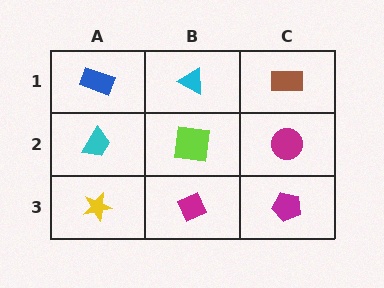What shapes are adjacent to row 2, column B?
A cyan triangle (row 1, column B), a magenta diamond (row 3, column B), a cyan trapezoid (row 2, column A), a magenta circle (row 2, column C).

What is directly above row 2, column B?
A cyan triangle.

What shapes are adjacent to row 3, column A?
A cyan trapezoid (row 2, column A), a magenta diamond (row 3, column B).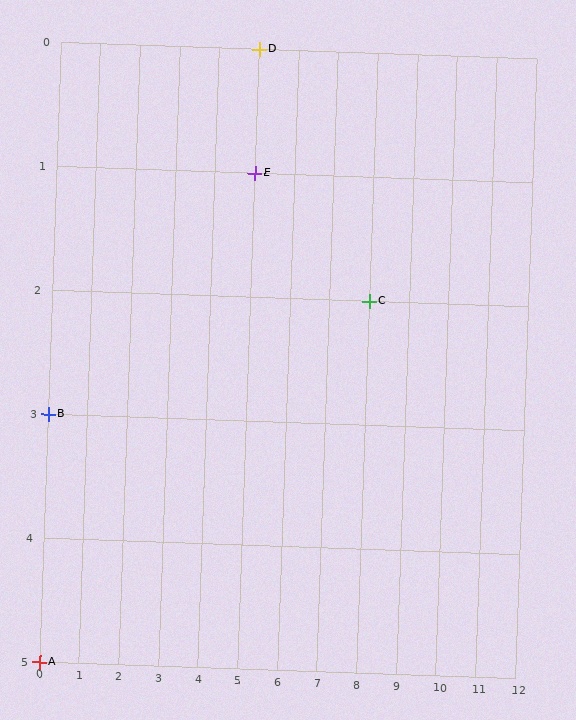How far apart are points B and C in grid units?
Points B and C are 8 columns and 1 row apart (about 8.1 grid units diagonally).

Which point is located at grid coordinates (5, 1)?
Point E is at (5, 1).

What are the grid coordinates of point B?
Point B is at grid coordinates (0, 3).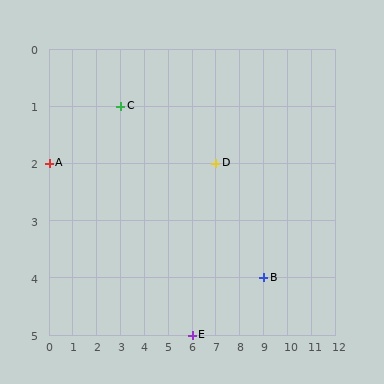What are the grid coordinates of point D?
Point D is at grid coordinates (7, 2).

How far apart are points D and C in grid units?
Points D and C are 4 columns and 1 row apart (about 4.1 grid units diagonally).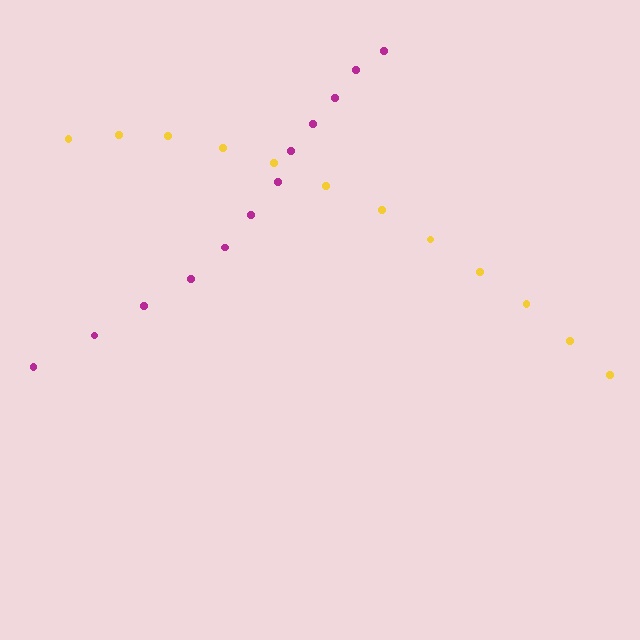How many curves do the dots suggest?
There are 2 distinct paths.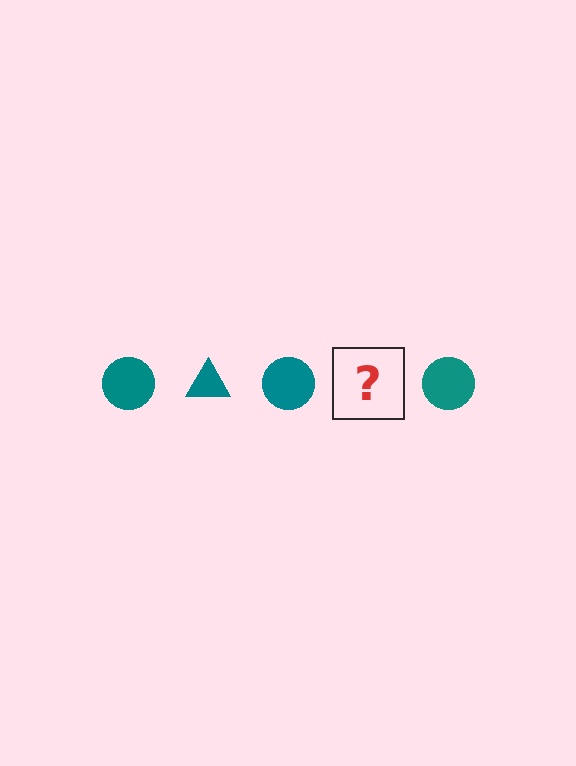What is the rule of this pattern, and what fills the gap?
The rule is that the pattern cycles through circle, triangle shapes in teal. The gap should be filled with a teal triangle.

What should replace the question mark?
The question mark should be replaced with a teal triangle.